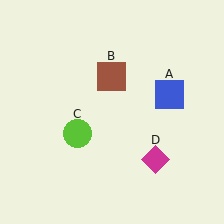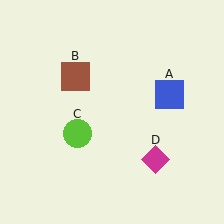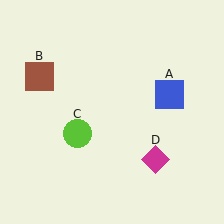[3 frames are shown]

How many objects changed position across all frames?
1 object changed position: brown square (object B).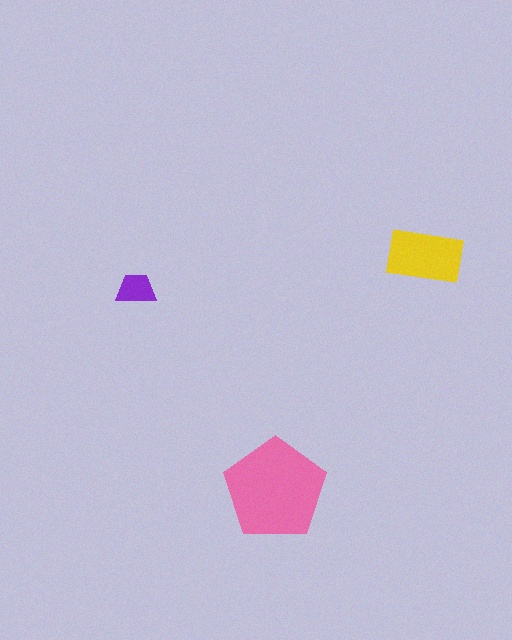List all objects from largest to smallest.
The pink pentagon, the yellow rectangle, the purple trapezoid.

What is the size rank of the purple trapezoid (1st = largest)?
3rd.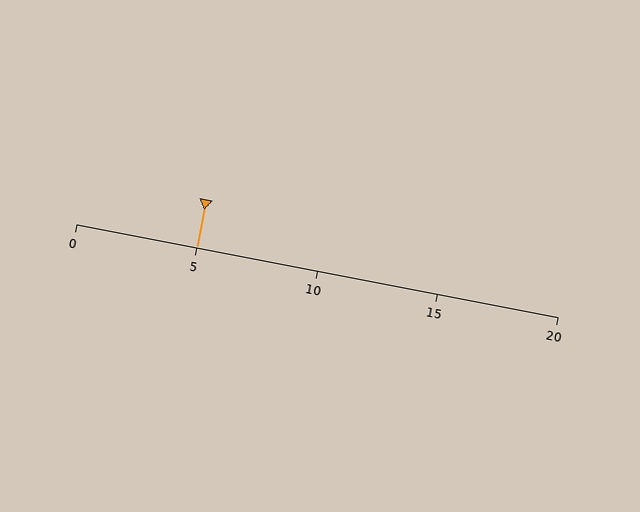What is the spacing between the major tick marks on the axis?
The major ticks are spaced 5 apart.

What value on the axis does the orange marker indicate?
The marker indicates approximately 5.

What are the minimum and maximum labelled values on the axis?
The axis runs from 0 to 20.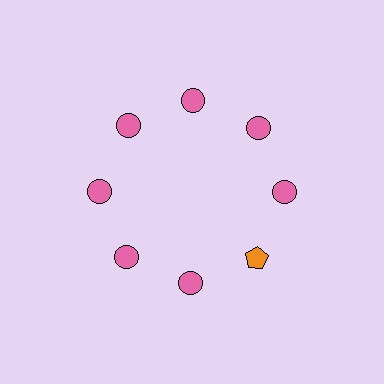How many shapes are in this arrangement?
There are 8 shapes arranged in a ring pattern.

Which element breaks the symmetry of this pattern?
The orange pentagon at roughly the 4 o'clock position breaks the symmetry. All other shapes are pink circles.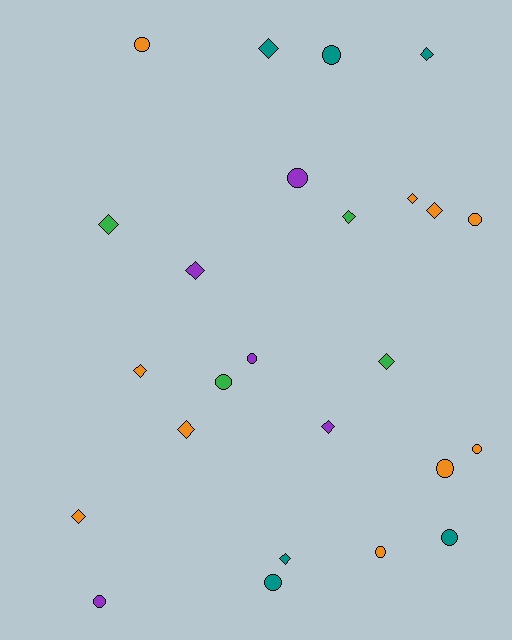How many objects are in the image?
There are 25 objects.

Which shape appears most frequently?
Diamond, with 13 objects.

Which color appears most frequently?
Orange, with 10 objects.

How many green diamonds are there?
There are 3 green diamonds.